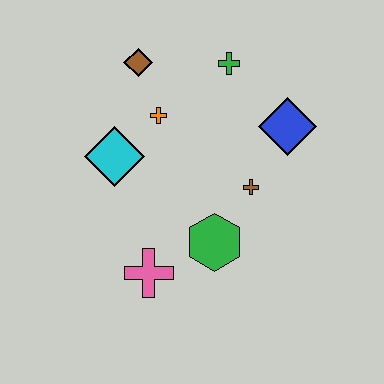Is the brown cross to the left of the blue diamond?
Yes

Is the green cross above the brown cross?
Yes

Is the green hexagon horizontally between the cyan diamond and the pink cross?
No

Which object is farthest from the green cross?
The pink cross is farthest from the green cross.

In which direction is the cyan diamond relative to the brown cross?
The cyan diamond is to the left of the brown cross.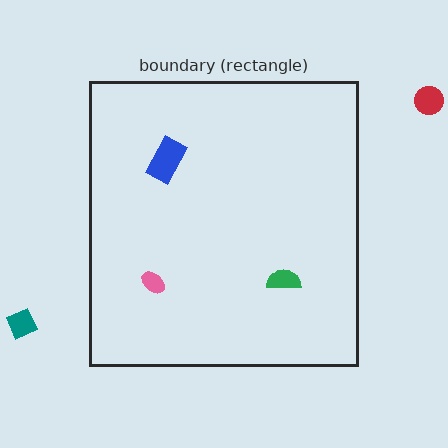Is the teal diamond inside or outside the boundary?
Outside.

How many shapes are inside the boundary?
3 inside, 2 outside.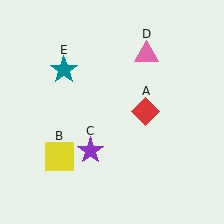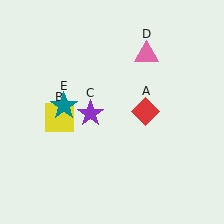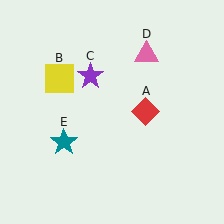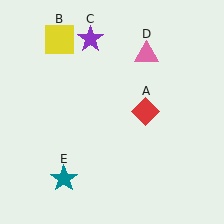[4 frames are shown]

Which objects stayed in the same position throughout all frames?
Red diamond (object A) and pink triangle (object D) remained stationary.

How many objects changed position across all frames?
3 objects changed position: yellow square (object B), purple star (object C), teal star (object E).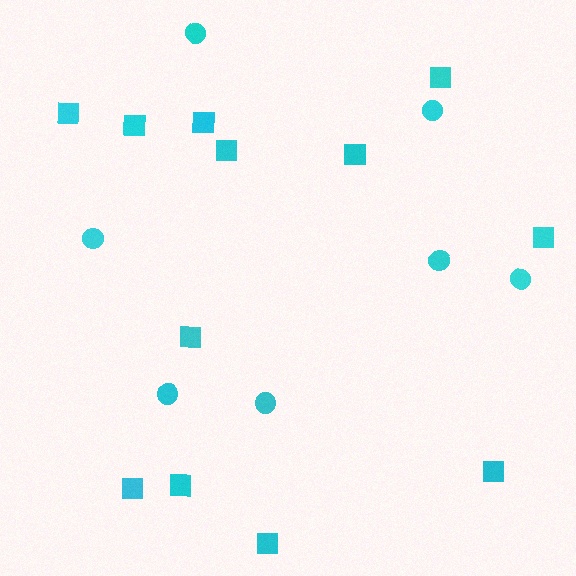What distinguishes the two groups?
There are 2 groups: one group of squares (12) and one group of circles (7).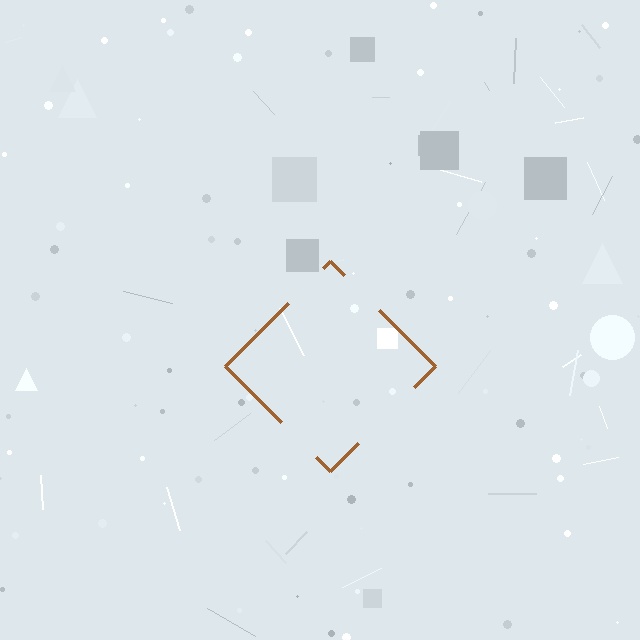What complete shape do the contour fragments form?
The contour fragments form a diamond.